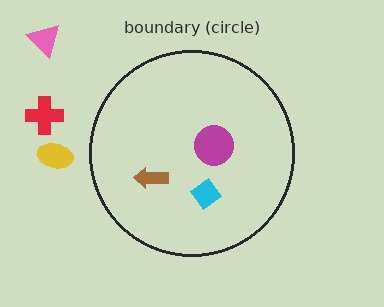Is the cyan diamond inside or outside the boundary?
Inside.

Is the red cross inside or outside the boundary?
Outside.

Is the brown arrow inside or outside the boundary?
Inside.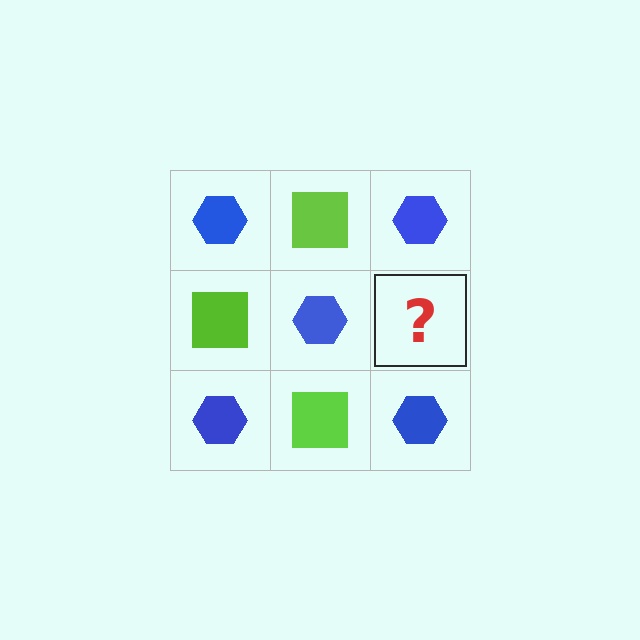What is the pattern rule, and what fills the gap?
The rule is that it alternates blue hexagon and lime square in a checkerboard pattern. The gap should be filled with a lime square.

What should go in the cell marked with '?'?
The missing cell should contain a lime square.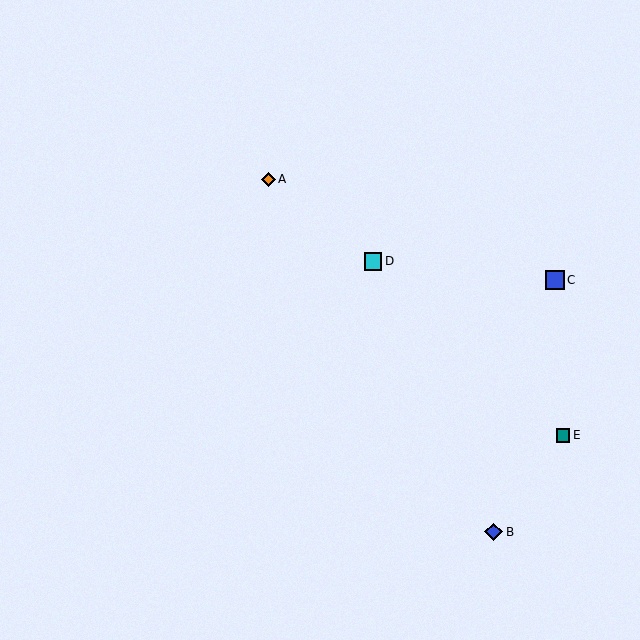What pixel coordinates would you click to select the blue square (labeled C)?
Click at (555, 280) to select the blue square C.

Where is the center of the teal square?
The center of the teal square is at (563, 435).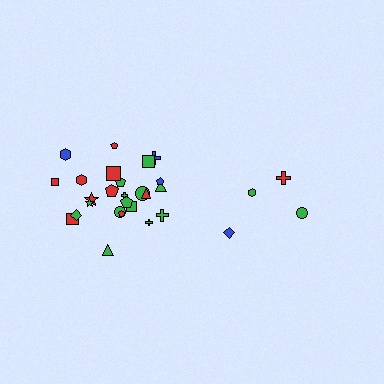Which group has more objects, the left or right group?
The left group.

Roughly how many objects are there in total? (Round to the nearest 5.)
Roughly 30 objects in total.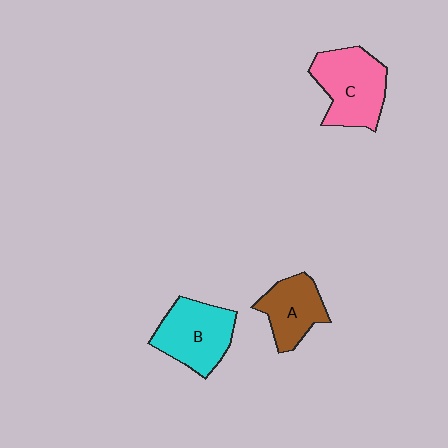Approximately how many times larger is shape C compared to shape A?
Approximately 1.4 times.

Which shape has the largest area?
Shape C (pink).